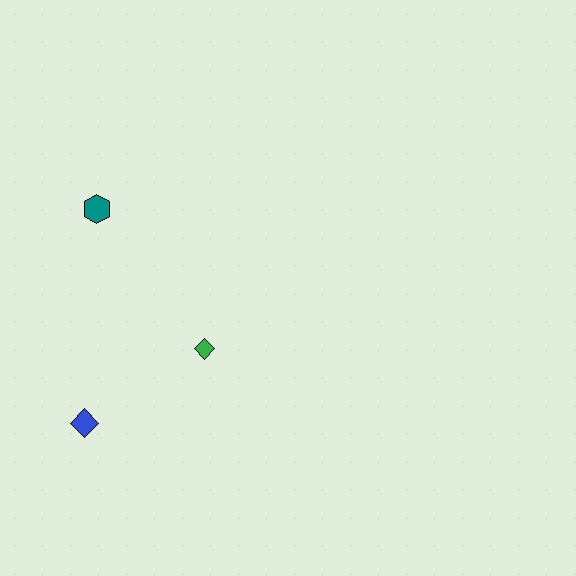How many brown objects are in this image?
There are no brown objects.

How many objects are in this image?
There are 3 objects.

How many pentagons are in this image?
There are no pentagons.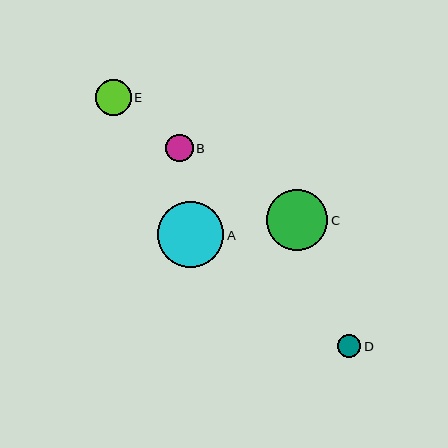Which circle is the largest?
Circle A is the largest with a size of approximately 67 pixels.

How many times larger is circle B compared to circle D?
Circle B is approximately 1.2 times the size of circle D.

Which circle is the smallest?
Circle D is the smallest with a size of approximately 23 pixels.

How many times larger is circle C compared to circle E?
Circle C is approximately 1.7 times the size of circle E.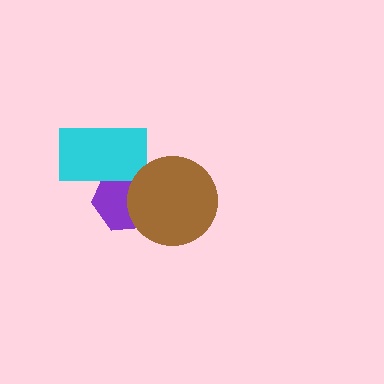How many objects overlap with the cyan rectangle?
1 object overlaps with the cyan rectangle.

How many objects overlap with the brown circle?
1 object overlaps with the brown circle.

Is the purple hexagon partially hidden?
Yes, it is partially covered by another shape.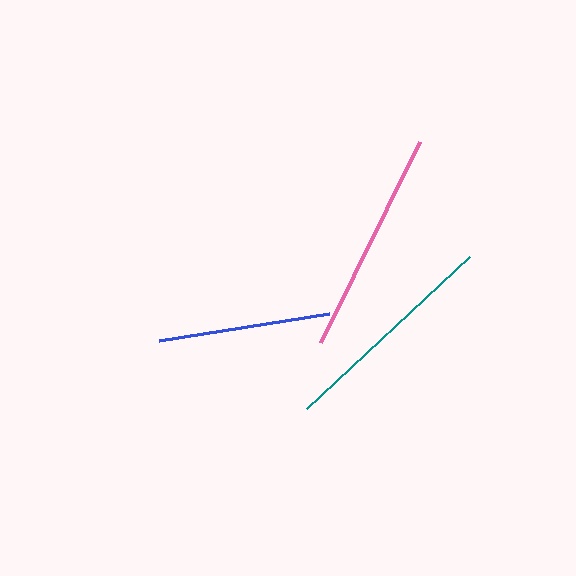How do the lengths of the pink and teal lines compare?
The pink and teal lines are approximately the same length.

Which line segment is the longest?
The pink line is the longest at approximately 224 pixels.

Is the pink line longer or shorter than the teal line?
The pink line is longer than the teal line.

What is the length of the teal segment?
The teal segment is approximately 223 pixels long.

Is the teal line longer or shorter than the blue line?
The teal line is longer than the blue line.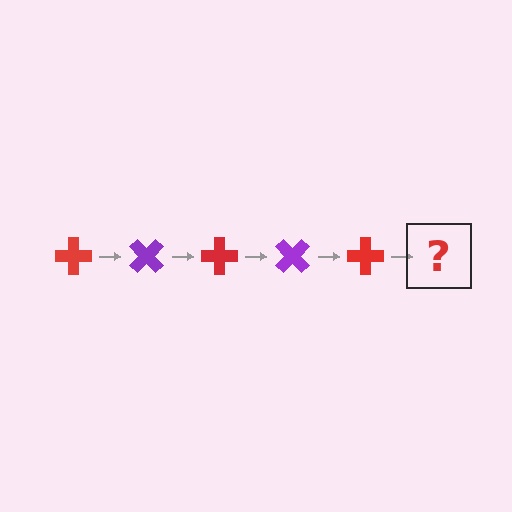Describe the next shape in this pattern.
It should be a purple cross, rotated 225 degrees from the start.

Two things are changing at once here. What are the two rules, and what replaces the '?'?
The two rules are that it rotates 45 degrees each step and the color cycles through red and purple. The '?' should be a purple cross, rotated 225 degrees from the start.